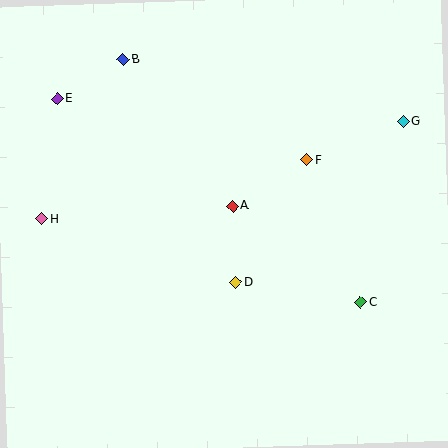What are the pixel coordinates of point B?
Point B is at (123, 60).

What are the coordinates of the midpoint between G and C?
The midpoint between G and C is at (382, 212).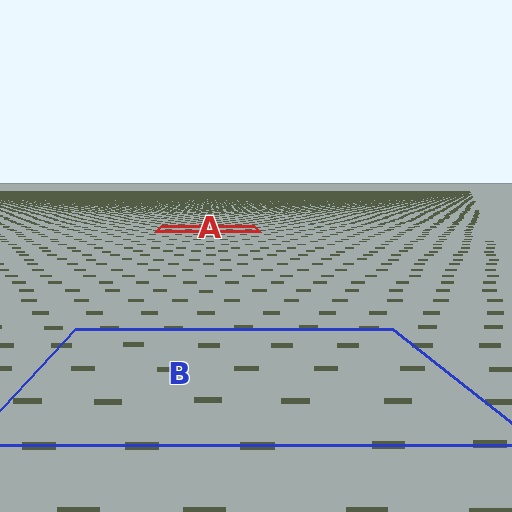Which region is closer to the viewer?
Region B is closer. The texture elements there are larger and more spread out.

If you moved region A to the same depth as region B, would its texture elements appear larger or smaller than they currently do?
They would appear larger. At a closer depth, the same texture elements are projected at a bigger on-screen size.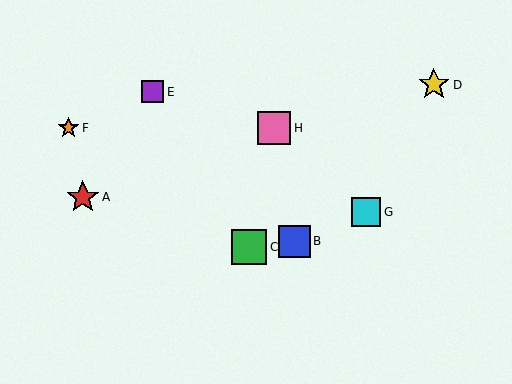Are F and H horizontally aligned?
Yes, both are at y≈128.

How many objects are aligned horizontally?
2 objects (F, H) are aligned horizontally.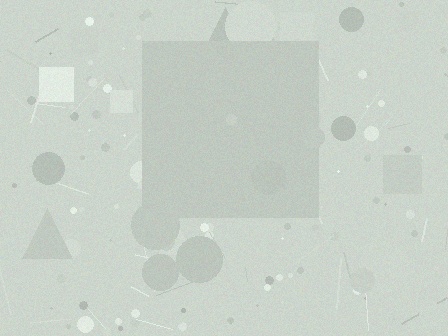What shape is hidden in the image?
A square is hidden in the image.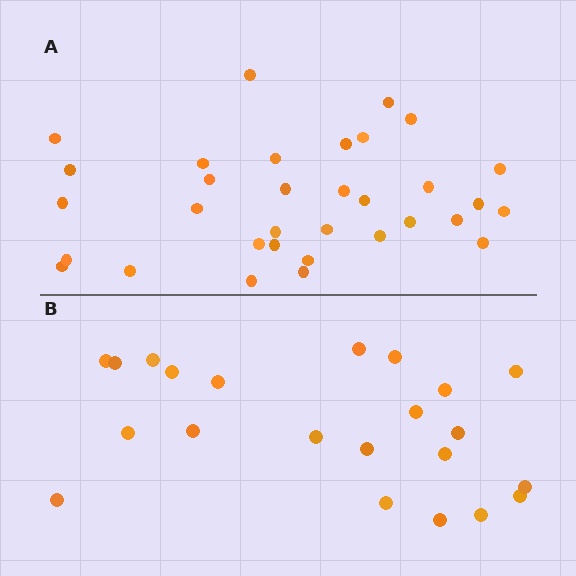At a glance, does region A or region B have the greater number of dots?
Region A (the top region) has more dots.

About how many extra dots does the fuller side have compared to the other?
Region A has roughly 12 or so more dots than region B.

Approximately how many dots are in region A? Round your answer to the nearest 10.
About 30 dots. (The exact count is 33, which rounds to 30.)